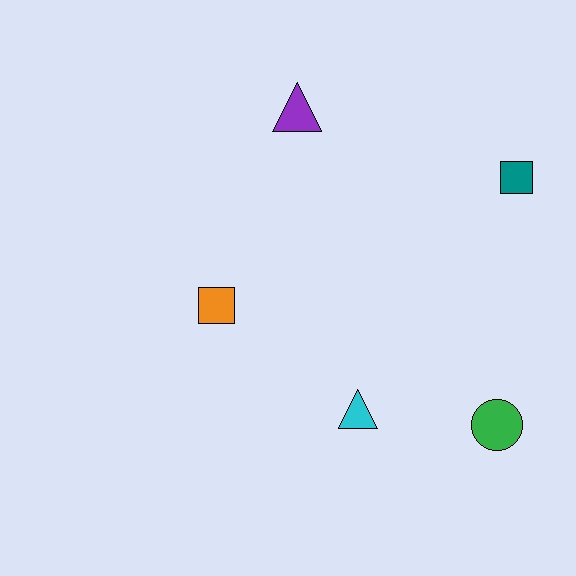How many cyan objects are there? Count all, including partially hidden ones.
There is 1 cyan object.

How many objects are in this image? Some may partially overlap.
There are 5 objects.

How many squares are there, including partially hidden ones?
There are 2 squares.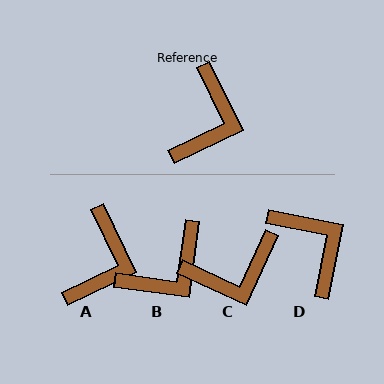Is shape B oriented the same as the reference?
No, it is off by about 34 degrees.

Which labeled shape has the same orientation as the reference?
A.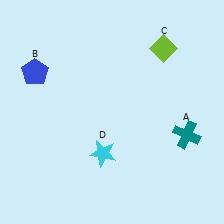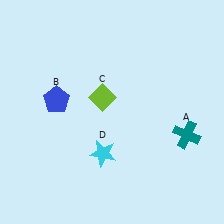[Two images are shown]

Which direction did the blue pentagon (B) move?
The blue pentagon (B) moved down.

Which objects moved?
The objects that moved are: the blue pentagon (B), the lime diamond (C).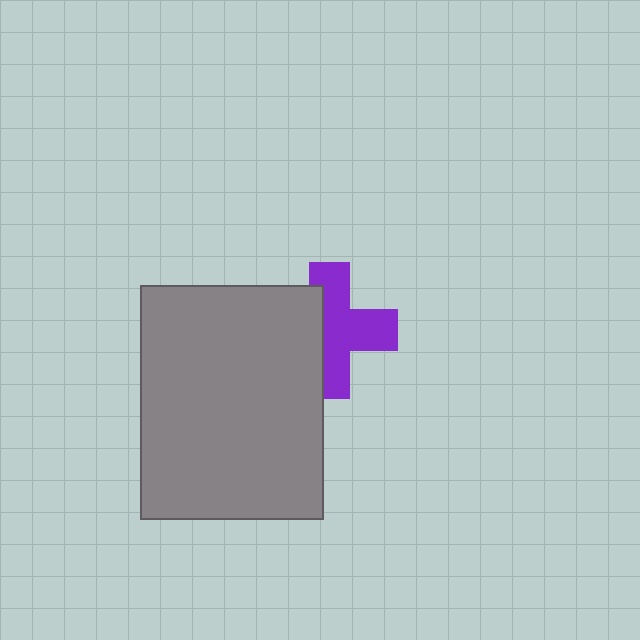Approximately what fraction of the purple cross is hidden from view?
Roughly 38% of the purple cross is hidden behind the gray rectangle.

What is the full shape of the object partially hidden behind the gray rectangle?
The partially hidden object is a purple cross.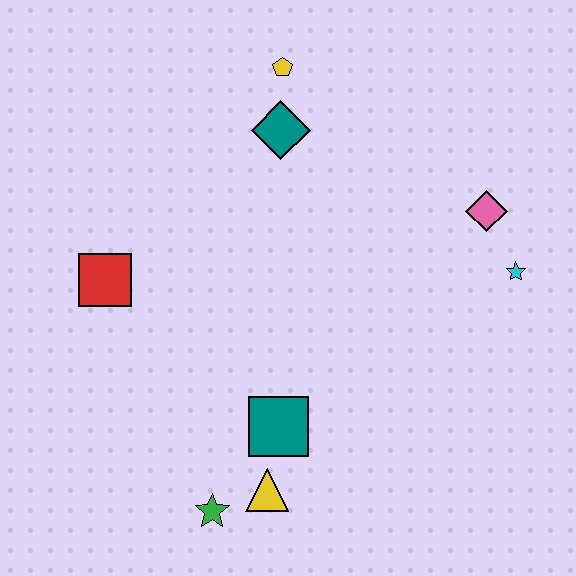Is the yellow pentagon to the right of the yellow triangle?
Yes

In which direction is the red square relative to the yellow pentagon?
The red square is below the yellow pentagon.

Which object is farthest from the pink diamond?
The green star is farthest from the pink diamond.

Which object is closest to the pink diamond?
The cyan star is closest to the pink diamond.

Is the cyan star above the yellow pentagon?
No